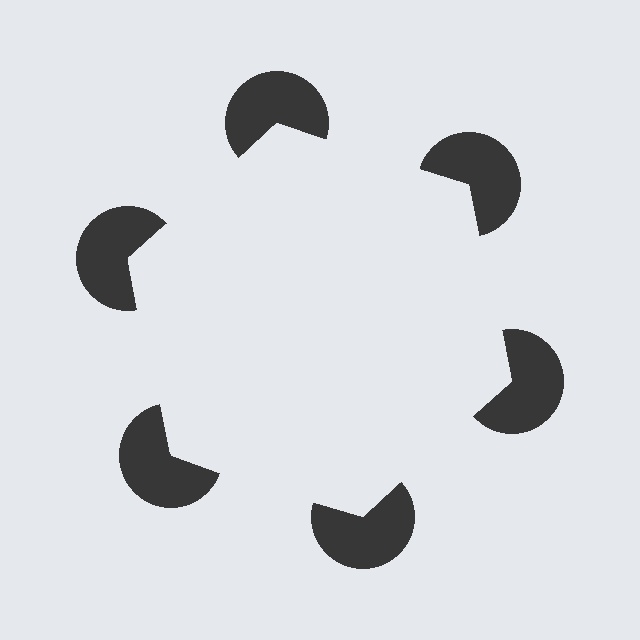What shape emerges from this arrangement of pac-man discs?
An illusory hexagon — its edges are inferred from the aligned wedge cuts in the pac-man discs, not physically drawn.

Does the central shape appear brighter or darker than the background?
It typically appears slightly brighter than the background, even though no actual brightness change is drawn.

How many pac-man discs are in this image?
There are 6 — one at each vertex of the illusory hexagon.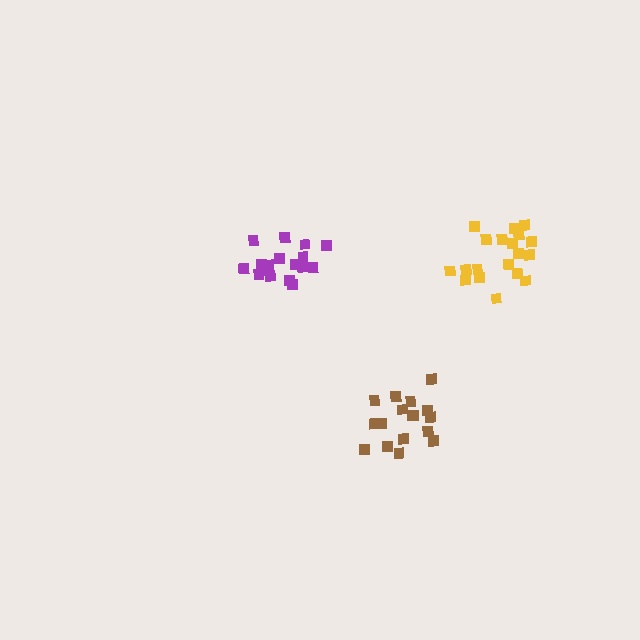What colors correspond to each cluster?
The clusters are colored: brown, purple, yellow.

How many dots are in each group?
Group 1: 17 dots, Group 2: 18 dots, Group 3: 19 dots (54 total).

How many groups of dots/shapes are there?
There are 3 groups.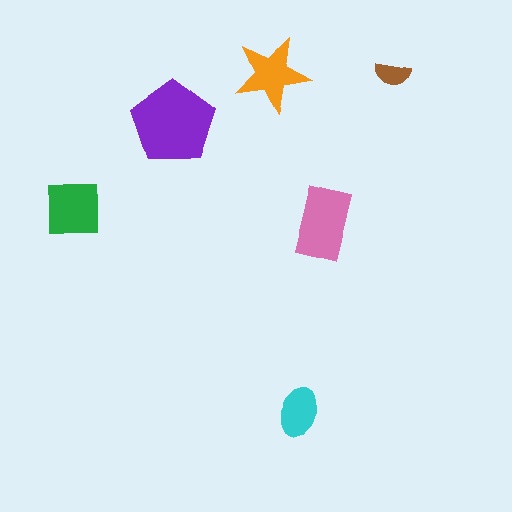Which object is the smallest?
The brown semicircle.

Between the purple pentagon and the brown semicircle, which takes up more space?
The purple pentagon.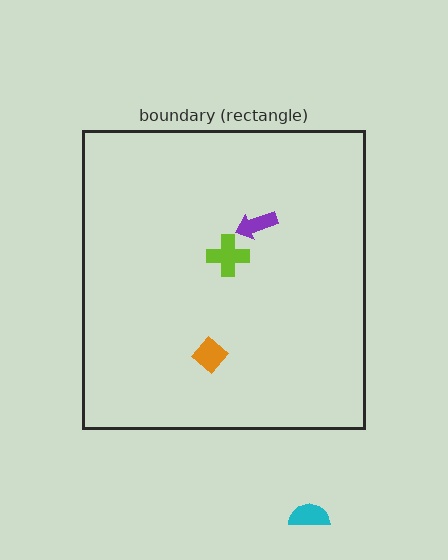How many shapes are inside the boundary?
3 inside, 1 outside.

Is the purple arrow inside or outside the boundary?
Inside.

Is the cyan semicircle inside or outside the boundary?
Outside.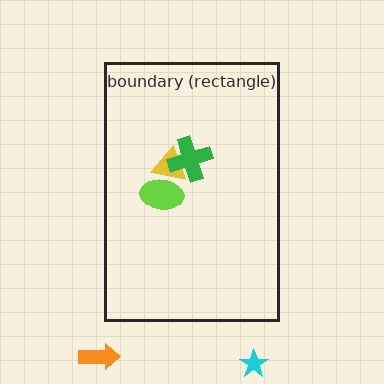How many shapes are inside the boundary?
3 inside, 2 outside.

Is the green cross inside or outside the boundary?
Inside.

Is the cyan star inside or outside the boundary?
Outside.